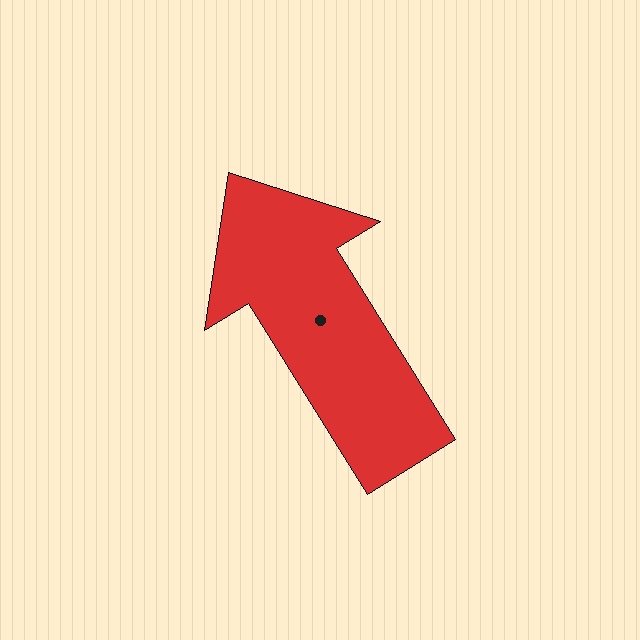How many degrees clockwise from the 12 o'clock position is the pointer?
Approximately 328 degrees.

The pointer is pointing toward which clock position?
Roughly 11 o'clock.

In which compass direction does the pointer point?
Northwest.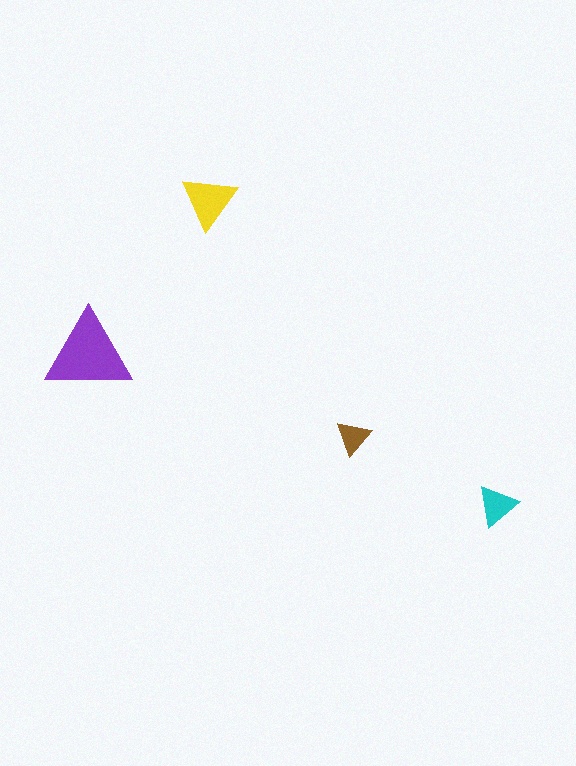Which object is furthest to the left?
The purple triangle is leftmost.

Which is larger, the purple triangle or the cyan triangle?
The purple one.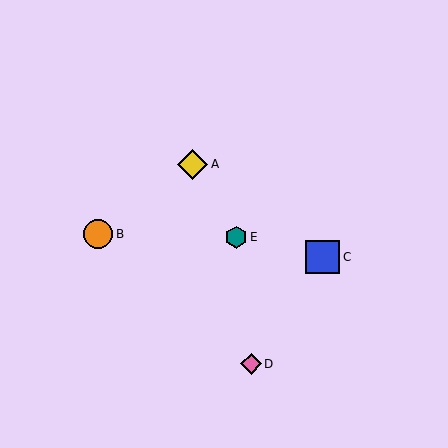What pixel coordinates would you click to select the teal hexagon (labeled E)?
Click at (236, 237) to select the teal hexagon E.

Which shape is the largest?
The blue square (labeled C) is the largest.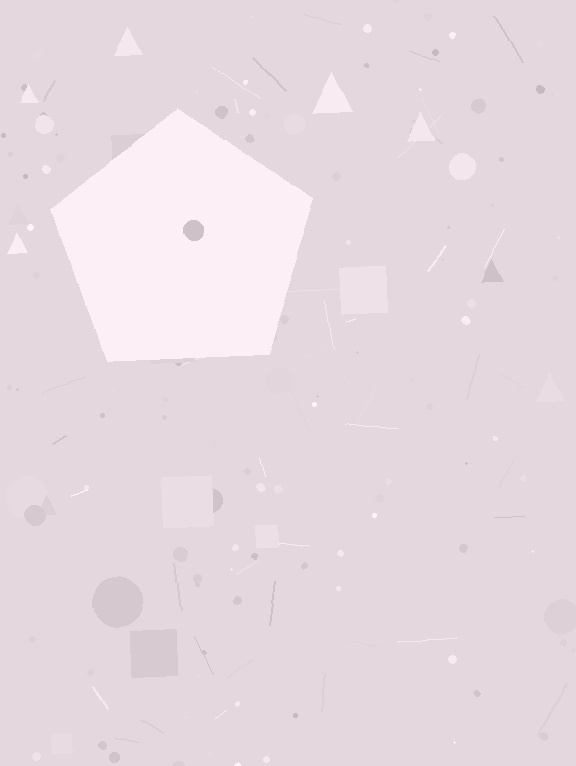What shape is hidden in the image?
A pentagon is hidden in the image.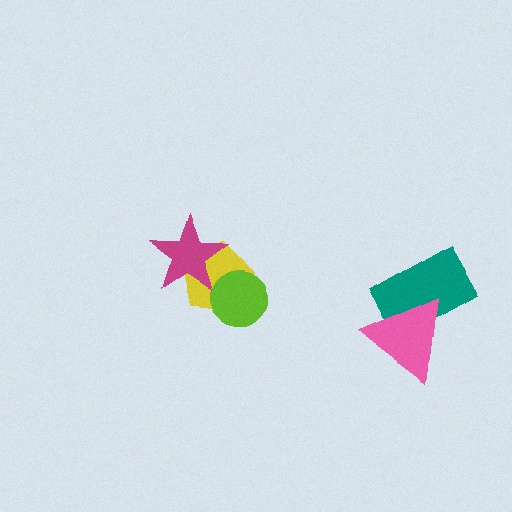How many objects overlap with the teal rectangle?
1 object overlaps with the teal rectangle.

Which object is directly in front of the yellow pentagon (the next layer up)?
The lime circle is directly in front of the yellow pentagon.